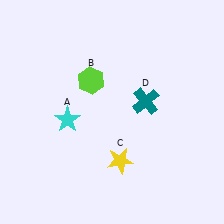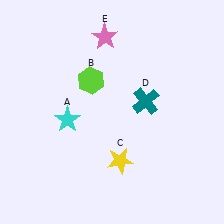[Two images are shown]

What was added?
A pink star (E) was added in Image 2.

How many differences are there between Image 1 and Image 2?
There is 1 difference between the two images.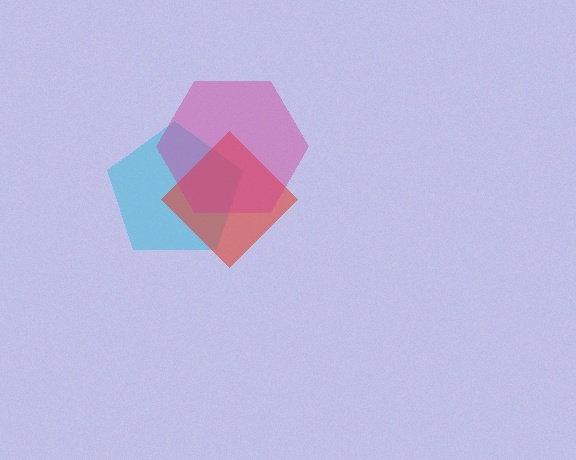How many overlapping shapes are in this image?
There are 3 overlapping shapes in the image.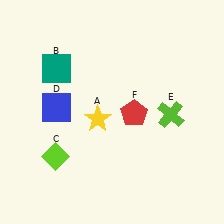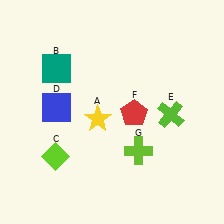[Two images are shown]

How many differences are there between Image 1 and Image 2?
There is 1 difference between the two images.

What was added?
A lime cross (G) was added in Image 2.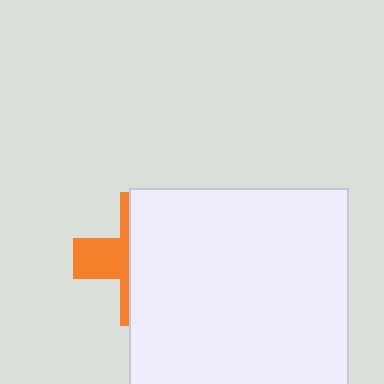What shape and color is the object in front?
The object in front is a white rectangle.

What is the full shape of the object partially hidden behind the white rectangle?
The partially hidden object is an orange cross.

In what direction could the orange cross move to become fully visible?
The orange cross could move left. That would shift it out from behind the white rectangle entirely.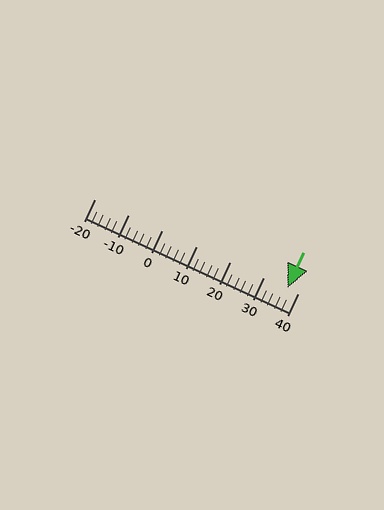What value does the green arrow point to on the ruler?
The green arrow points to approximately 37.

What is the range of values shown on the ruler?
The ruler shows values from -20 to 40.